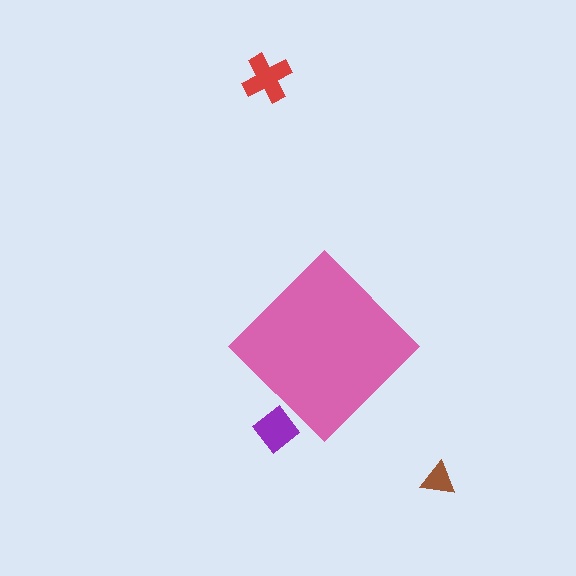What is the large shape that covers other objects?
A pink diamond.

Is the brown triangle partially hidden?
No, the brown triangle is fully visible.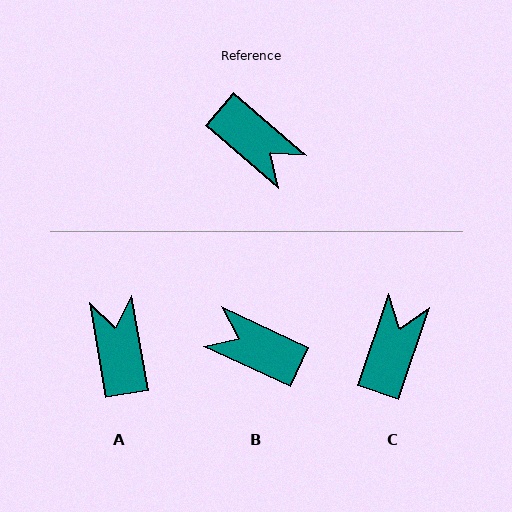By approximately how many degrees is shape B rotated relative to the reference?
Approximately 164 degrees clockwise.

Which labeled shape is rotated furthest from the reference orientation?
B, about 164 degrees away.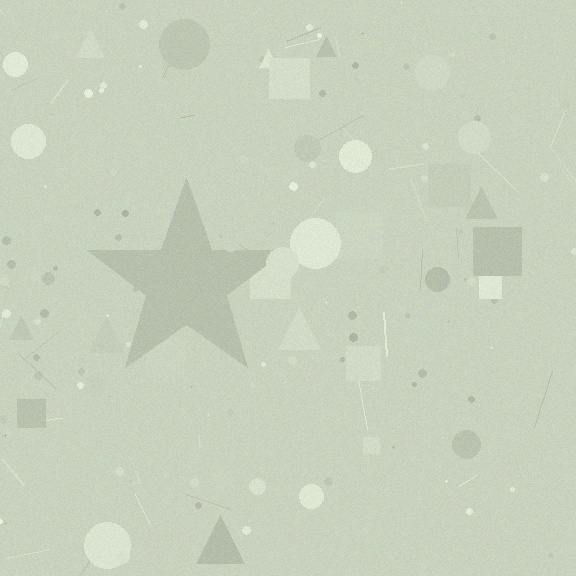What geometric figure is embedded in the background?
A star is embedded in the background.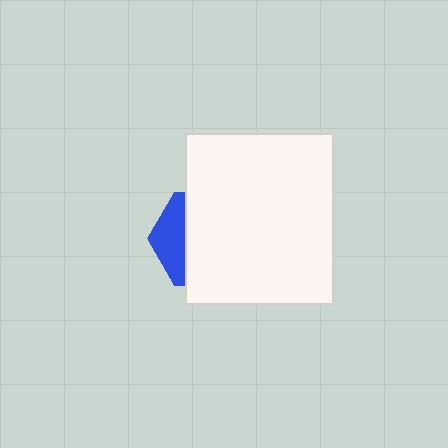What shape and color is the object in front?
The object in front is a white rectangle.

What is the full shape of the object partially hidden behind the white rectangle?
The partially hidden object is a blue hexagon.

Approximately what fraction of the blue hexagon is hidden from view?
Roughly 69% of the blue hexagon is hidden behind the white rectangle.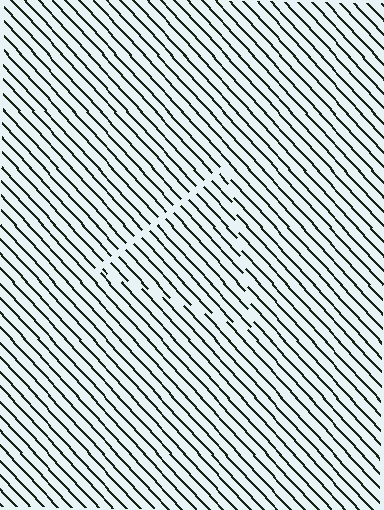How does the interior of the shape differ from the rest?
The interior of the shape contains the same grating, shifted by half a period — the contour is defined by the phase discontinuity where line-ends from the inner and outer gratings abut.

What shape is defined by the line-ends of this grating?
An illusory triangle. The interior of the shape contains the same grating, shifted by half a period — the contour is defined by the phase discontinuity where line-ends from the inner and outer gratings abut.